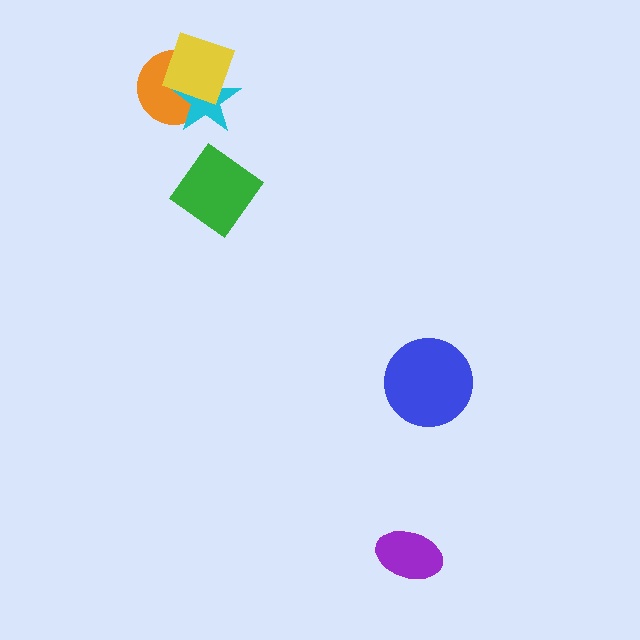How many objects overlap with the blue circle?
0 objects overlap with the blue circle.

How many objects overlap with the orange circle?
2 objects overlap with the orange circle.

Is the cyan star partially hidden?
Yes, it is partially covered by another shape.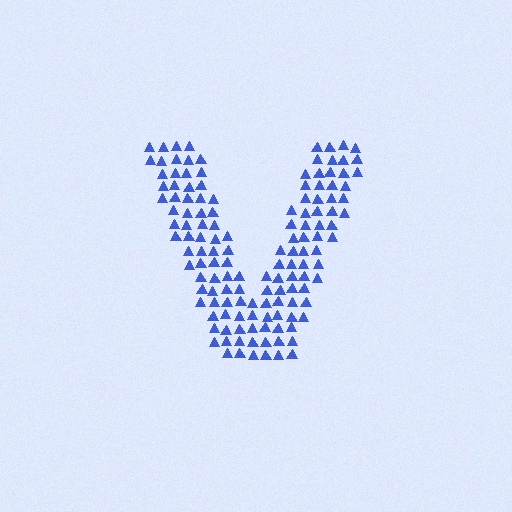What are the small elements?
The small elements are triangles.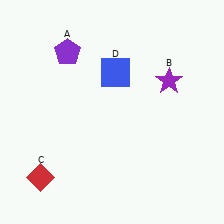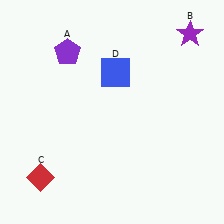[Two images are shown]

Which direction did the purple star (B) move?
The purple star (B) moved up.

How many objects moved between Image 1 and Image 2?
1 object moved between the two images.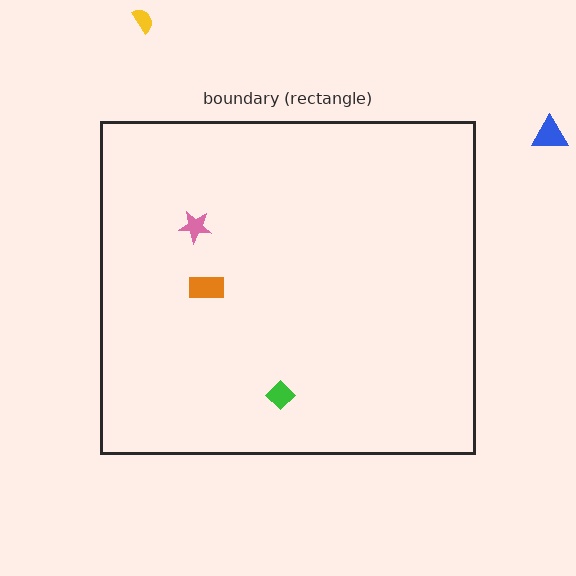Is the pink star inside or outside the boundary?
Inside.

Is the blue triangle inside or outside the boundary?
Outside.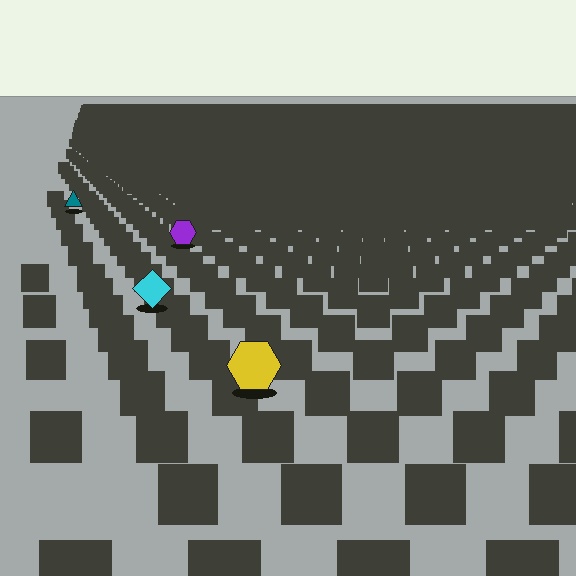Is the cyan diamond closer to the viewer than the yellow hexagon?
No. The yellow hexagon is closer — you can tell from the texture gradient: the ground texture is coarser near it.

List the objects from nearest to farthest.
From nearest to farthest: the yellow hexagon, the cyan diamond, the purple hexagon, the teal triangle.